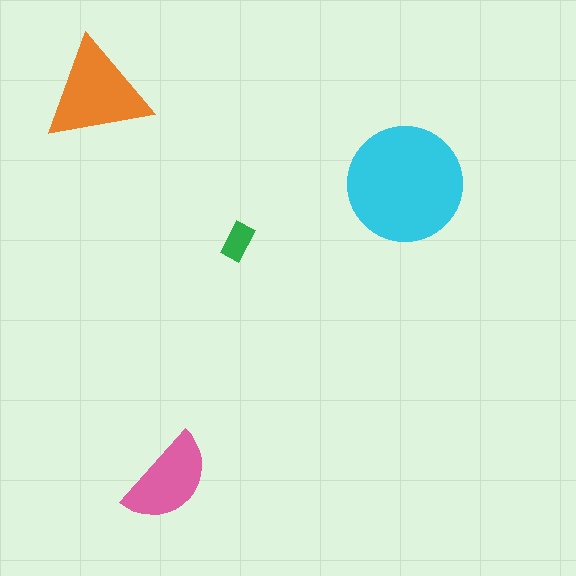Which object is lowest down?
The pink semicircle is bottommost.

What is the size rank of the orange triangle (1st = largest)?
2nd.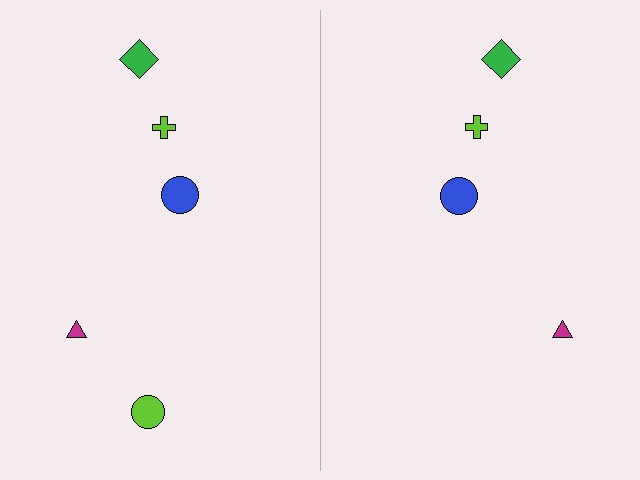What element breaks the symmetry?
A lime circle is missing from the right side.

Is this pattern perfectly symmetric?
No, the pattern is not perfectly symmetric. A lime circle is missing from the right side.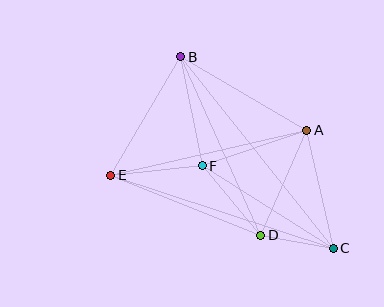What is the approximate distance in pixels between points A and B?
The distance between A and B is approximately 146 pixels.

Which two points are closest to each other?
Points C and D are closest to each other.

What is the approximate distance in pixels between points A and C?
The distance between A and C is approximately 121 pixels.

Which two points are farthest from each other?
Points B and C are farthest from each other.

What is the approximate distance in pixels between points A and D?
The distance between A and D is approximately 115 pixels.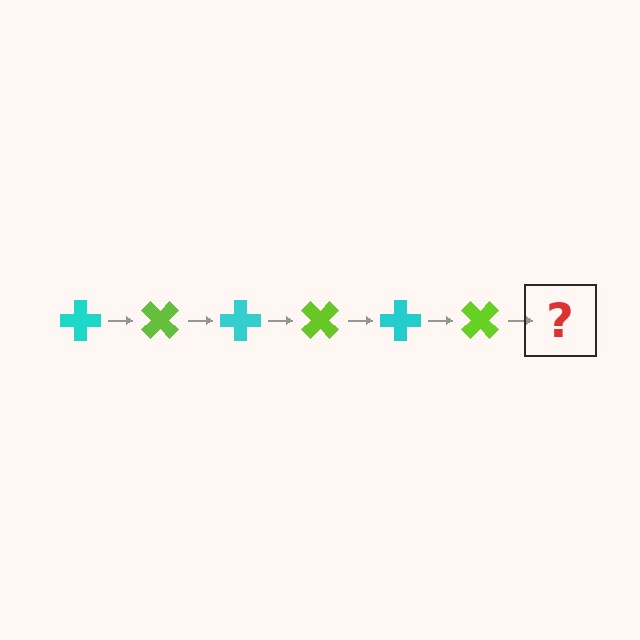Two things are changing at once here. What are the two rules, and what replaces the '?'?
The two rules are that it rotates 45 degrees each step and the color cycles through cyan and lime. The '?' should be a cyan cross, rotated 270 degrees from the start.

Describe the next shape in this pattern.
It should be a cyan cross, rotated 270 degrees from the start.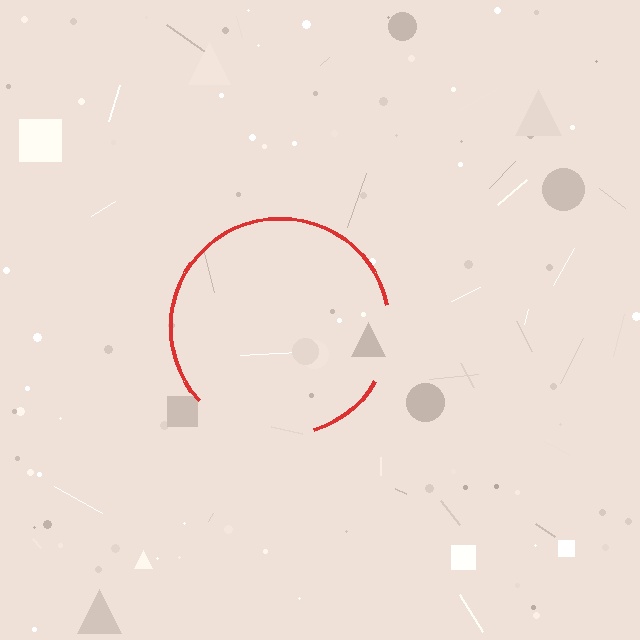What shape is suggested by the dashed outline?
The dashed outline suggests a circle.